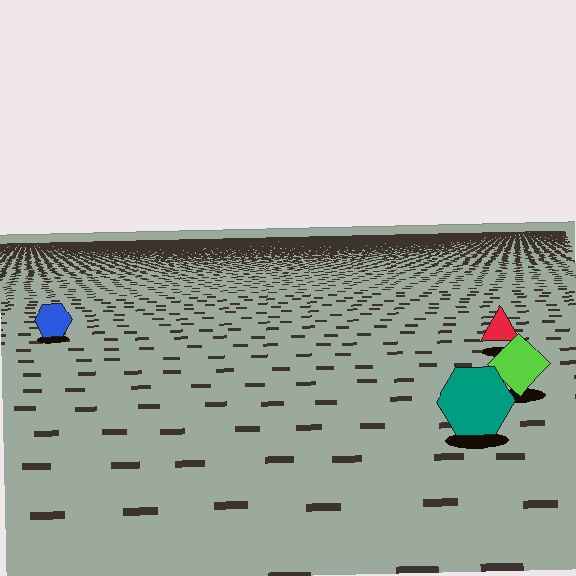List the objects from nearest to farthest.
From nearest to farthest: the teal hexagon, the lime diamond, the red triangle, the blue hexagon.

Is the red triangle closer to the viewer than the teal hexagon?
No. The teal hexagon is closer — you can tell from the texture gradient: the ground texture is coarser near it.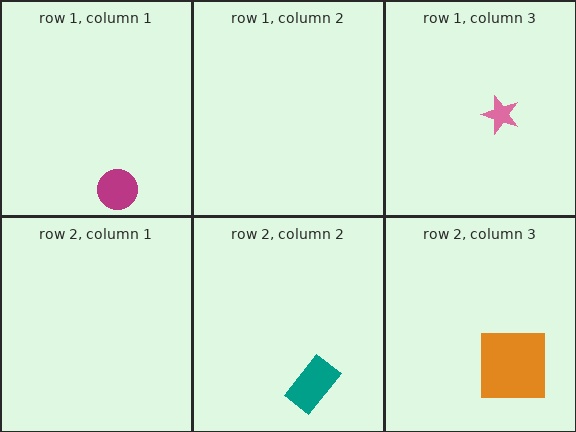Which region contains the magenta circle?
The row 1, column 1 region.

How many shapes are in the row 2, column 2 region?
1.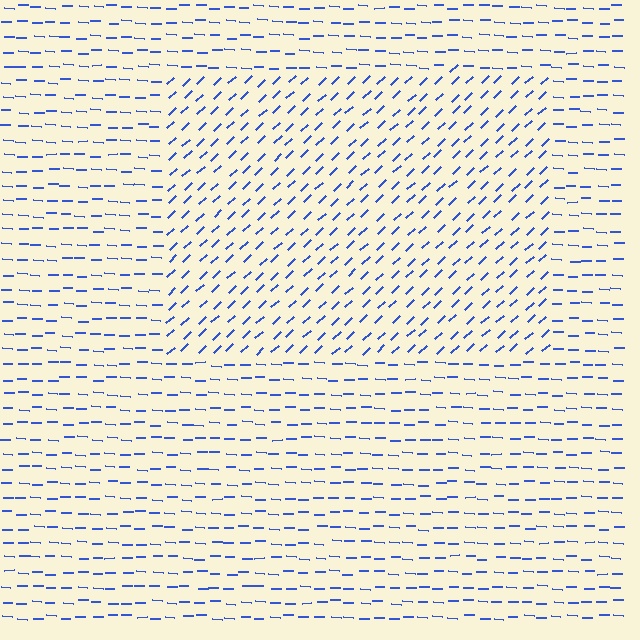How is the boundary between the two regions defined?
The boundary is defined purely by a change in line orientation (approximately 45 degrees difference). All lines are the same color and thickness.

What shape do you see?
I see a rectangle.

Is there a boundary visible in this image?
Yes, there is a texture boundary formed by a change in line orientation.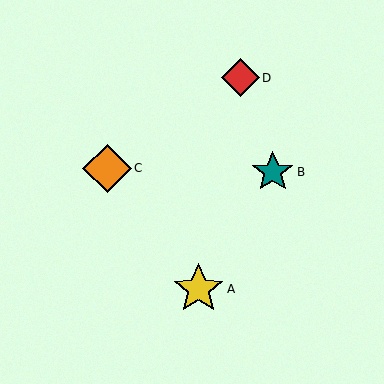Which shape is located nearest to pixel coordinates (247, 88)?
The red diamond (labeled D) at (240, 78) is nearest to that location.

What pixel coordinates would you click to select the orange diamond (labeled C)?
Click at (107, 168) to select the orange diamond C.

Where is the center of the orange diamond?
The center of the orange diamond is at (107, 168).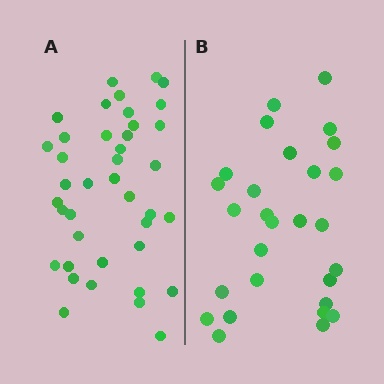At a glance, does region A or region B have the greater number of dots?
Region A (the left region) has more dots.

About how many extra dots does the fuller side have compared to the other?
Region A has roughly 12 or so more dots than region B.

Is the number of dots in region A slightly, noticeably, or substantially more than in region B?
Region A has noticeably more, but not dramatically so. The ratio is roughly 1.4 to 1.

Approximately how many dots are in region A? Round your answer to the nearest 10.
About 40 dots.